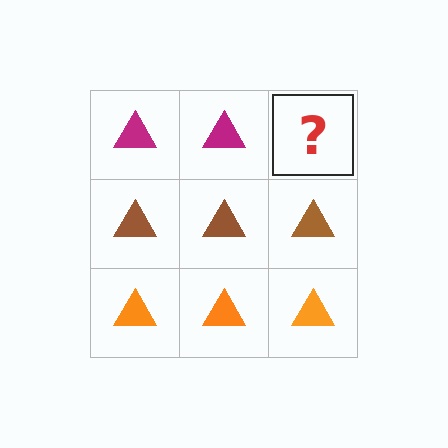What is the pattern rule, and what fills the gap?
The rule is that each row has a consistent color. The gap should be filled with a magenta triangle.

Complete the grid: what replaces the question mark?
The question mark should be replaced with a magenta triangle.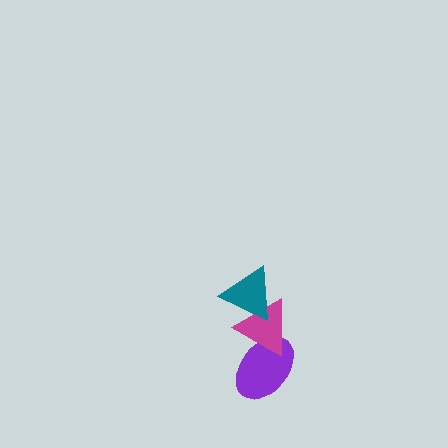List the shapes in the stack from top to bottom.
From top to bottom: the teal triangle, the magenta triangle, the purple ellipse.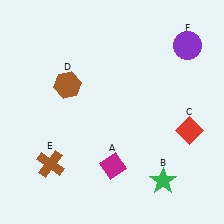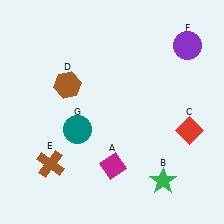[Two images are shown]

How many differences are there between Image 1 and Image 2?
There is 1 difference between the two images.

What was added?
A teal circle (G) was added in Image 2.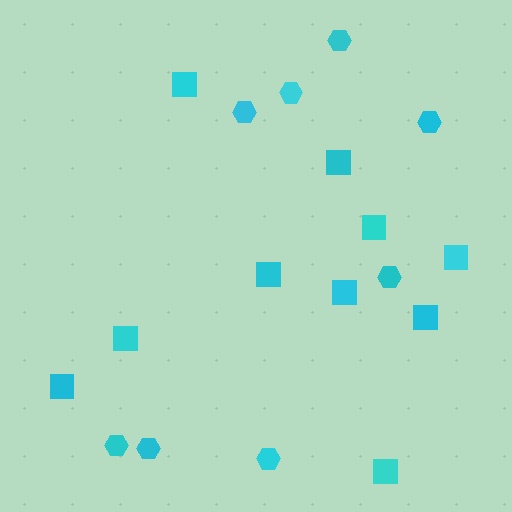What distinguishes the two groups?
There are 2 groups: one group of hexagons (8) and one group of squares (10).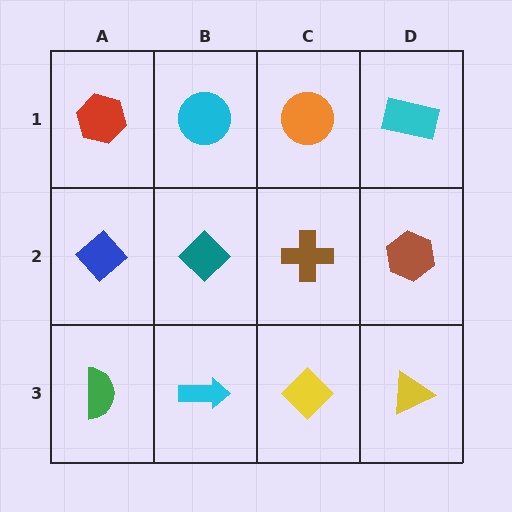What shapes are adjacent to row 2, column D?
A cyan rectangle (row 1, column D), a yellow triangle (row 3, column D), a brown cross (row 2, column C).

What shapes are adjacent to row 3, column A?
A blue diamond (row 2, column A), a cyan arrow (row 3, column B).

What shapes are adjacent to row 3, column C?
A brown cross (row 2, column C), a cyan arrow (row 3, column B), a yellow triangle (row 3, column D).